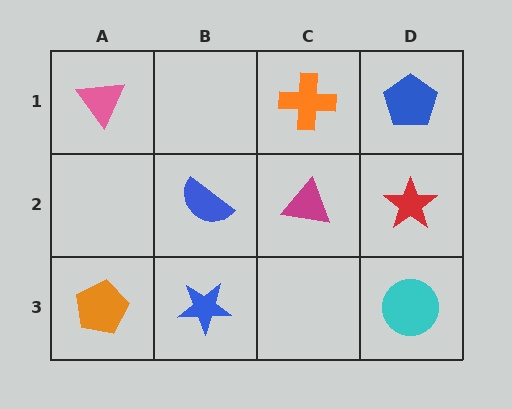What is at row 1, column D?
A blue pentagon.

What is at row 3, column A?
An orange pentagon.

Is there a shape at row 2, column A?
No, that cell is empty.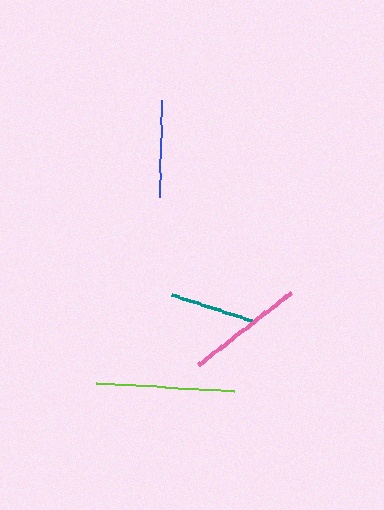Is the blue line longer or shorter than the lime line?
The lime line is longer than the blue line.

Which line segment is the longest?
The lime line is the longest at approximately 138 pixels.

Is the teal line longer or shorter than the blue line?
The blue line is longer than the teal line.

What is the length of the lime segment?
The lime segment is approximately 138 pixels long.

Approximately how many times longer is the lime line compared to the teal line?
The lime line is approximately 1.6 times the length of the teal line.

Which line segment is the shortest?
The teal line is the shortest at approximately 85 pixels.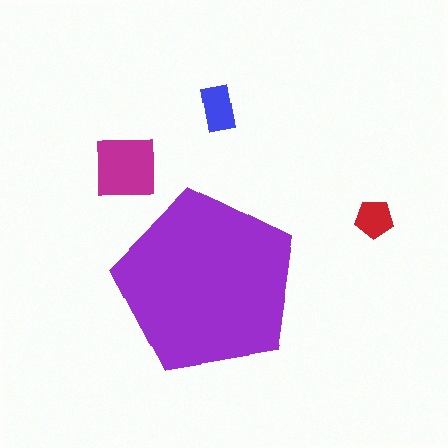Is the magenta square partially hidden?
No, the magenta square is fully visible.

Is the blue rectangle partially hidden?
No, the blue rectangle is fully visible.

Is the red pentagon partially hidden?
No, the red pentagon is fully visible.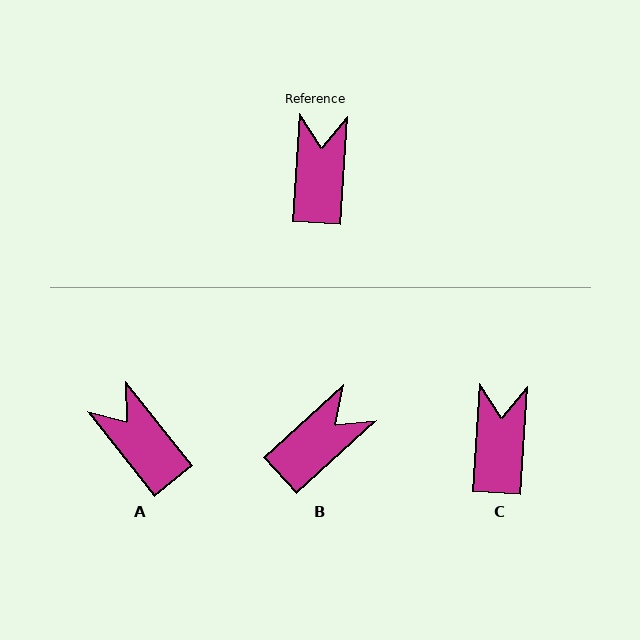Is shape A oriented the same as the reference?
No, it is off by about 43 degrees.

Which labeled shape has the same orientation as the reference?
C.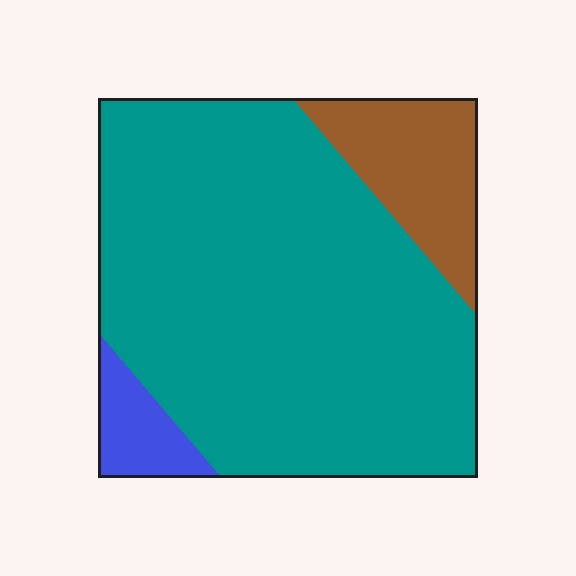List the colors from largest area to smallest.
From largest to smallest: teal, brown, blue.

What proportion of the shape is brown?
Brown covers roughly 15% of the shape.